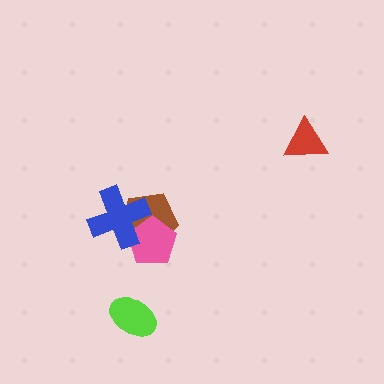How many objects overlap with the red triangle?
0 objects overlap with the red triangle.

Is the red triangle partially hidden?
No, no other shape covers it.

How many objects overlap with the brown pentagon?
2 objects overlap with the brown pentagon.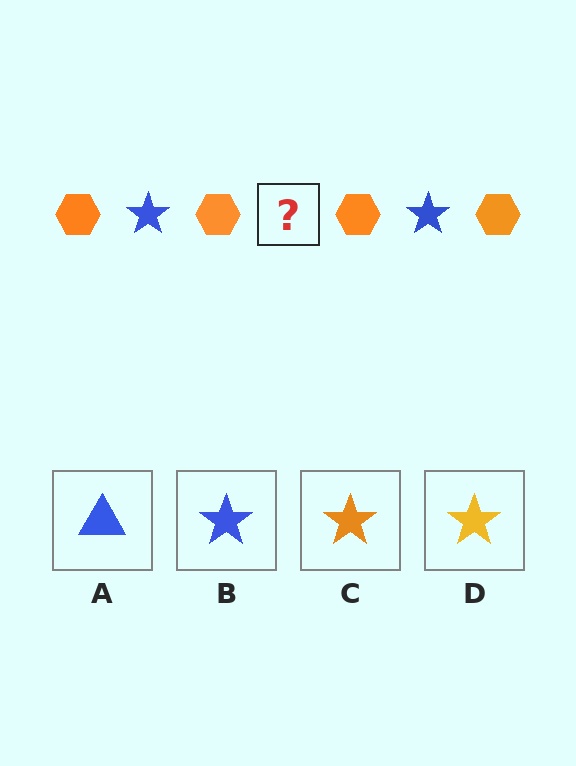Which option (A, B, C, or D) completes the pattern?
B.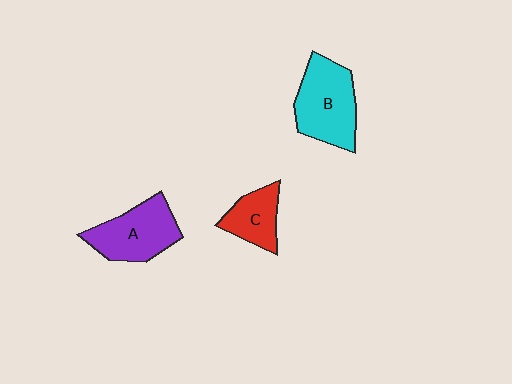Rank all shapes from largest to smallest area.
From largest to smallest: B (cyan), A (purple), C (red).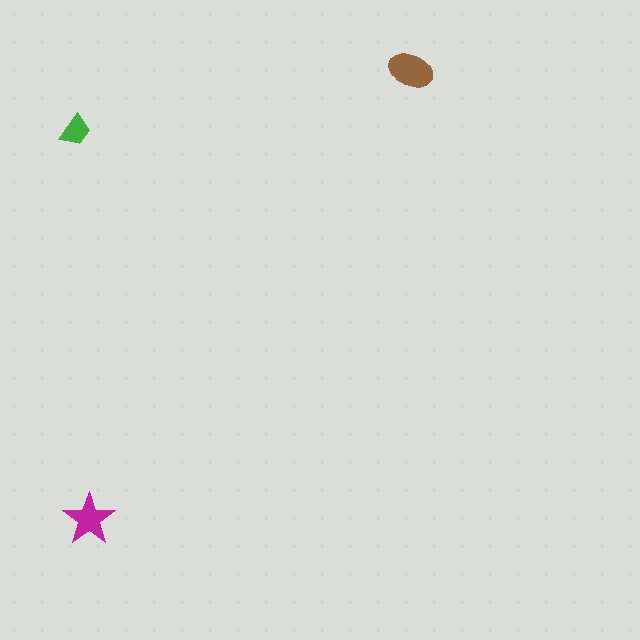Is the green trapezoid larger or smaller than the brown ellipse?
Smaller.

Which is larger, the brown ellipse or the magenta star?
The brown ellipse.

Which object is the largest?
The brown ellipse.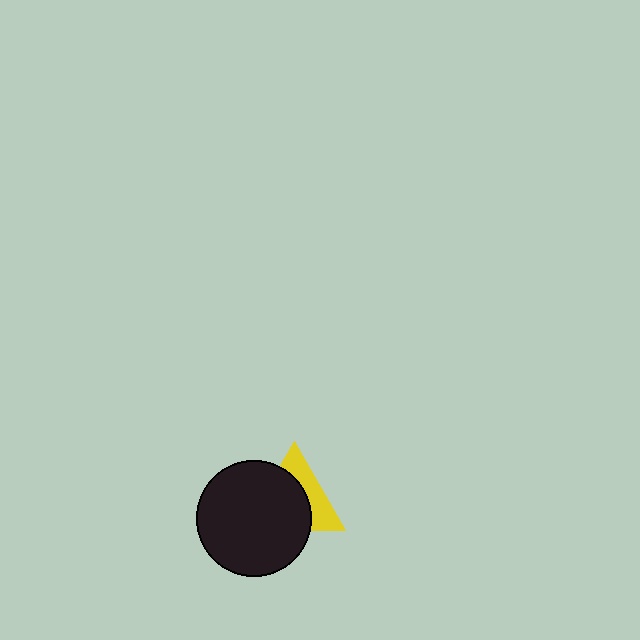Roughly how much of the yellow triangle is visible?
A small part of it is visible (roughly 40%).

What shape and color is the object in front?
The object in front is a black circle.